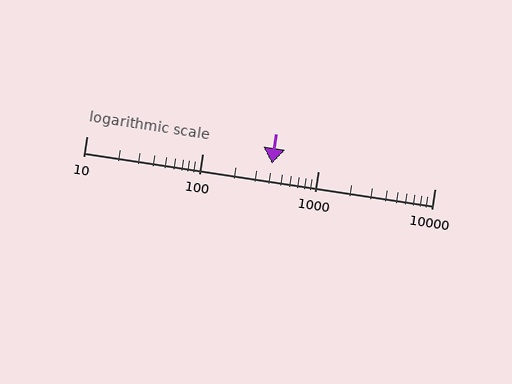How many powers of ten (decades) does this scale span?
The scale spans 3 decades, from 10 to 10000.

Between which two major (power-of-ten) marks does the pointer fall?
The pointer is between 100 and 1000.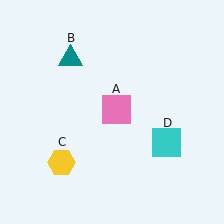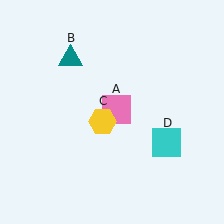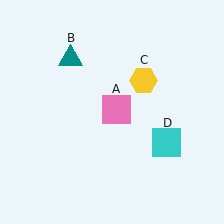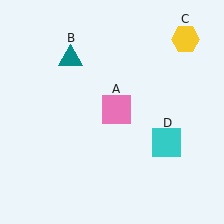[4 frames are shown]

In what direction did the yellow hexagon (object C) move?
The yellow hexagon (object C) moved up and to the right.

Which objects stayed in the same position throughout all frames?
Pink square (object A) and teal triangle (object B) and cyan square (object D) remained stationary.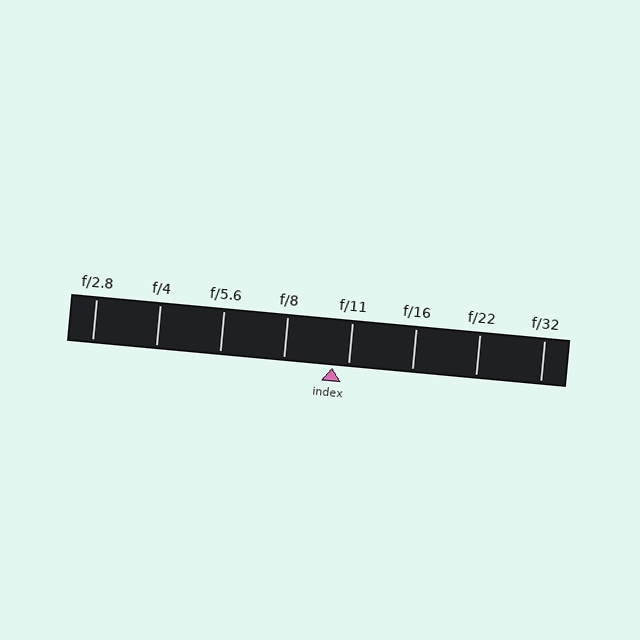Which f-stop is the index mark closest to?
The index mark is closest to f/11.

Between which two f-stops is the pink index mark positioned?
The index mark is between f/8 and f/11.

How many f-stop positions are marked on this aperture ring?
There are 8 f-stop positions marked.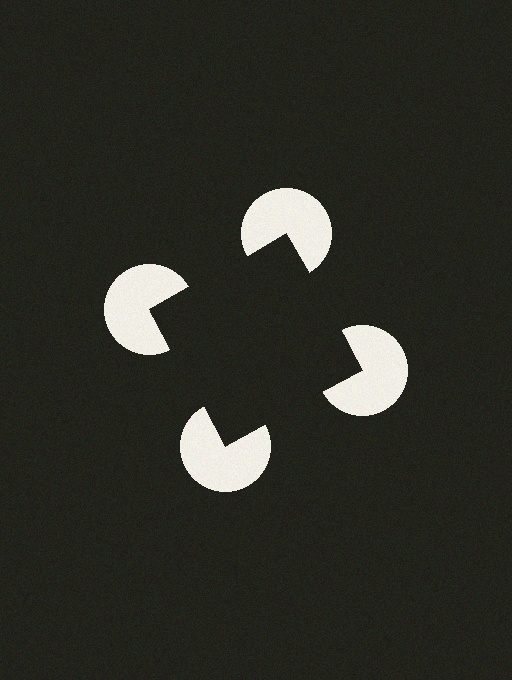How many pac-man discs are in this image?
There are 4 — one at each vertex of the illusory square.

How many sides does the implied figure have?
4 sides.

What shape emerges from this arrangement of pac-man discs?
An illusory square — its edges are inferred from the aligned wedge cuts in the pac-man discs, not physically drawn.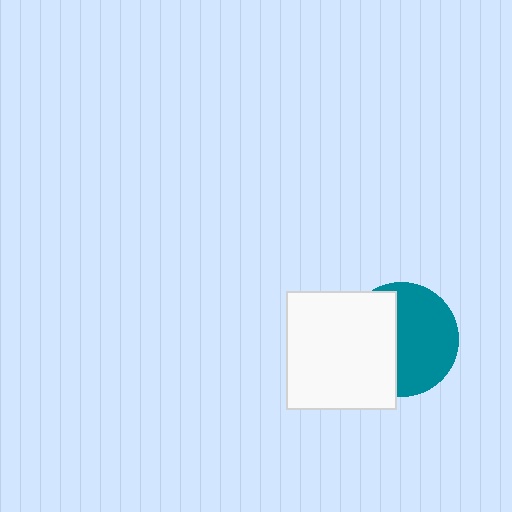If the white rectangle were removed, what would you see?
You would see the complete teal circle.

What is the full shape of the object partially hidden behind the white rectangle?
The partially hidden object is a teal circle.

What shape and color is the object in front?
The object in front is a white rectangle.